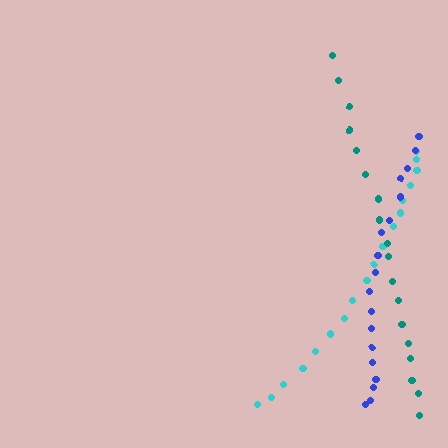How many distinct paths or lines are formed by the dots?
There are 3 distinct paths.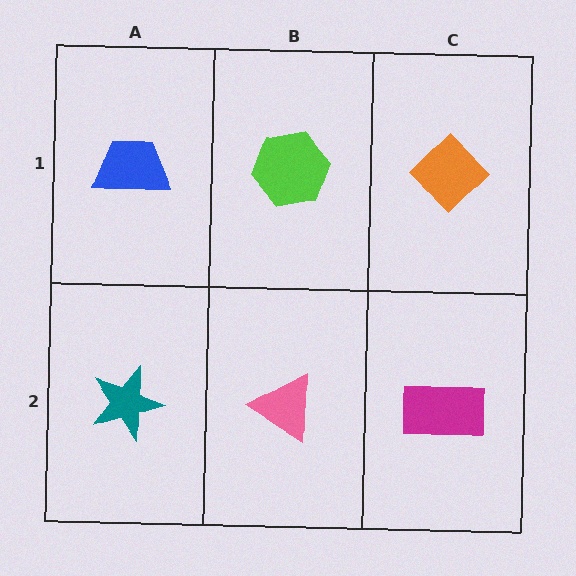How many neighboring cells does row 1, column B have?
3.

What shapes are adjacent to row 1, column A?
A teal star (row 2, column A), a lime hexagon (row 1, column B).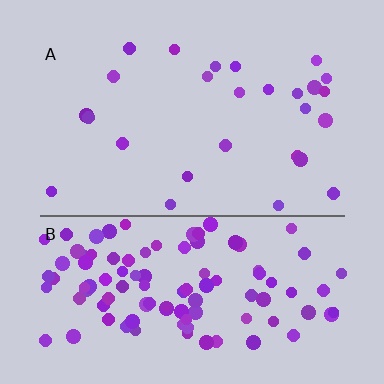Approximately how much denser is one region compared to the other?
Approximately 4.1× — region B over region A.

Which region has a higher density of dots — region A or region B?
B (the bottom).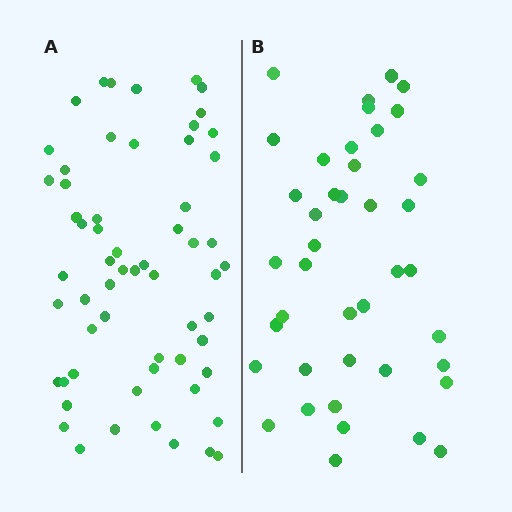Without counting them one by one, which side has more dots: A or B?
Region A (the left region) has more dots.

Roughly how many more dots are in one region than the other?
Region A has approximately 20 more dots than region B.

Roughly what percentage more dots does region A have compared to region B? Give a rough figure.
About 45% more.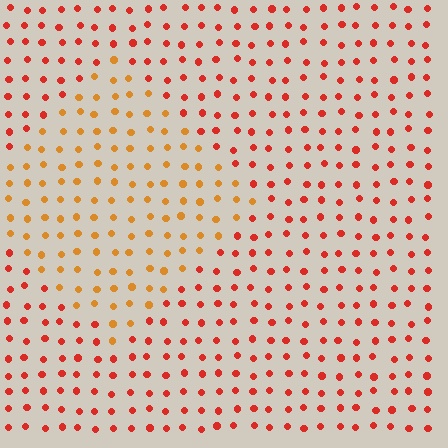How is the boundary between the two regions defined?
The boundary is defined purely by a slight shift in hue (about 32 degrees). Spacing, size, and orientation are identical on both sides.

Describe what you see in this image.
The image is filled with small red elements in a uniform arrangement. A diamond-shaped region is visible where the elements are tinted to a slightly different hue, forming a subtle color boundary.